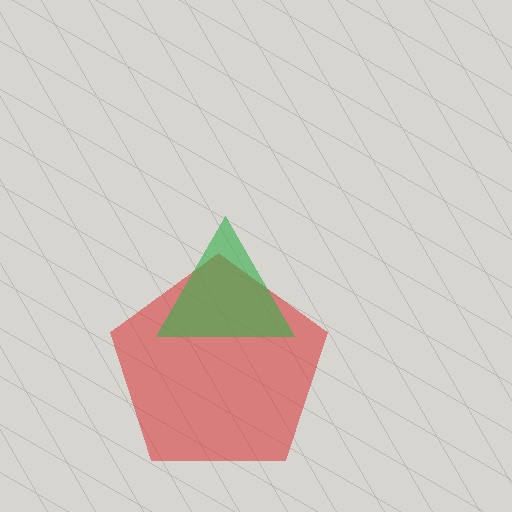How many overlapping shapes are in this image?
There are 2 overlapping shapes in the image.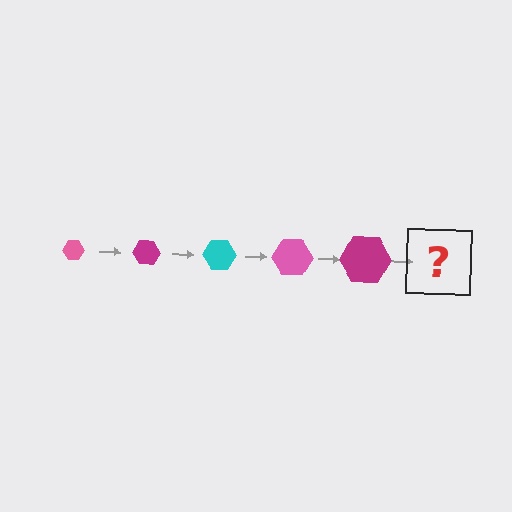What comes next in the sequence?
The next element should be a cyan hexagon, larger than the previous one.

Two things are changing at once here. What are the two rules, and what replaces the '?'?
The two rules are that the hexagon grows larger each step and the color cycles through pink, magenta, and cyan. The '?' should be a cyan hexagon, larger than the previous one.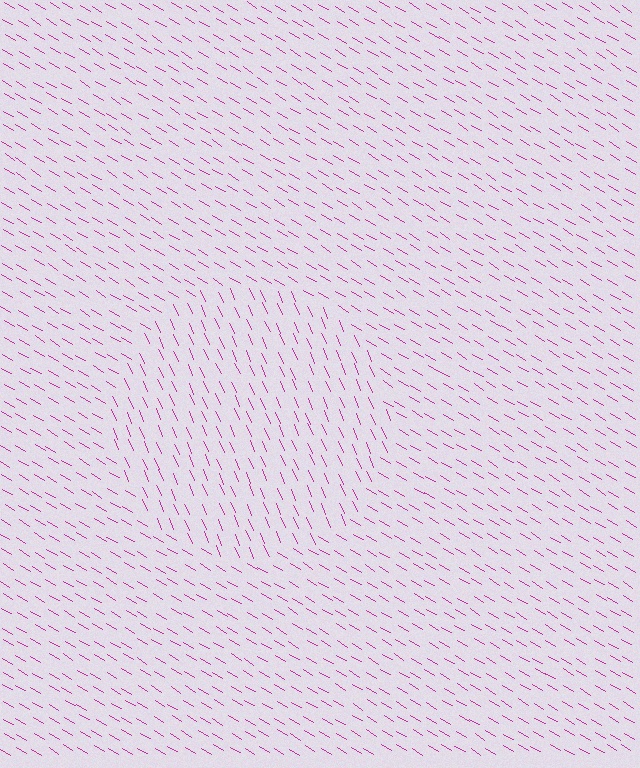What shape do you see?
I see a circle.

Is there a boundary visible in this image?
Yes, there is a texture boundary formed by a change in line orientation.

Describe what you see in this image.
The image is filled with small magenta line segments. A circle region in the image has lines oriented differently from the surrounding lines, creating a visible texture boundary.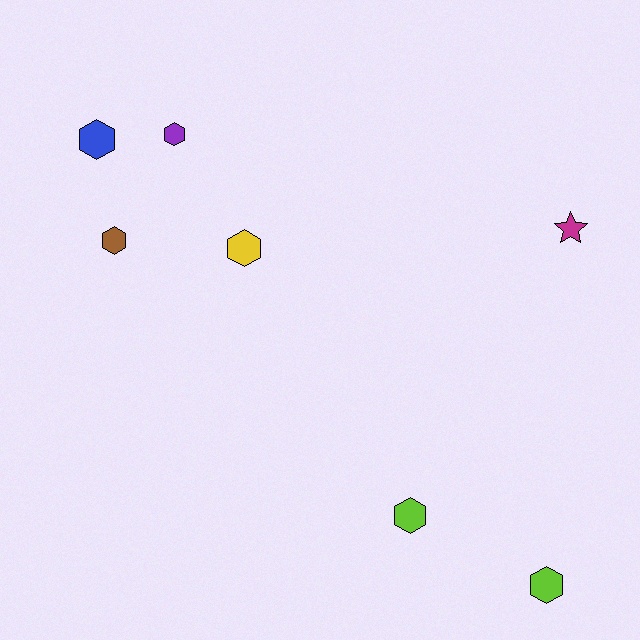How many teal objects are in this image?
There are no teal objects.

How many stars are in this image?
There is 1 star.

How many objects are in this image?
There are 7 objects.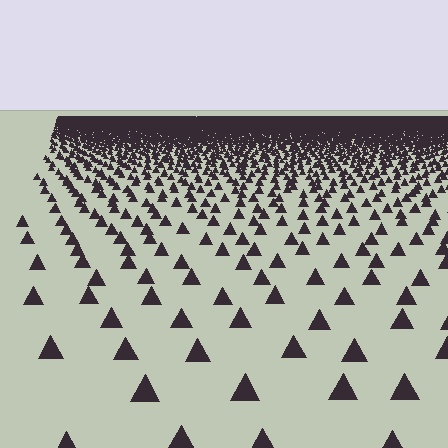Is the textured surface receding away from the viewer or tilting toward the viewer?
The surface is receding away from the viewer. Texture elements get smaller and denser toward the top.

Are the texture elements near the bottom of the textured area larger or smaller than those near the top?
Larger. Near the bottom, elements are closer to the viewer and appear at a bigger on-screen size.